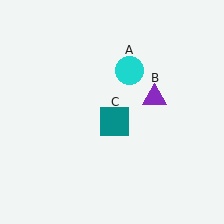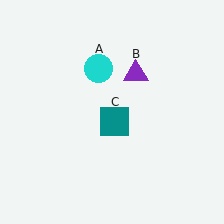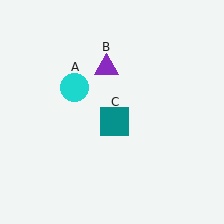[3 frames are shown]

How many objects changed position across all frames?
2 objects changed position: cyan circle (object A), purple triangle (object B).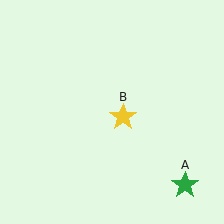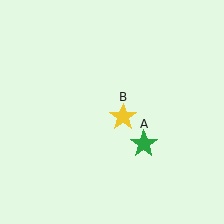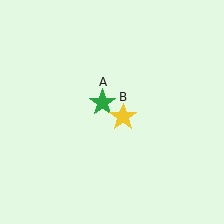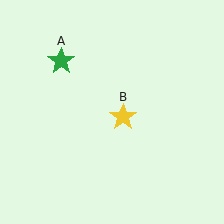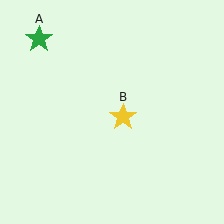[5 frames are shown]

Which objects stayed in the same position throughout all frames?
Yellow star (object B) remained stationary.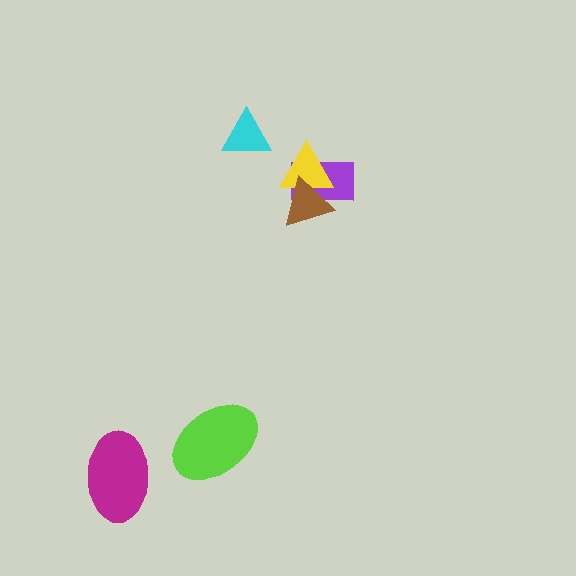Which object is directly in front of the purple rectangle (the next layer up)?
The yellow triangle is directly in front of the purple rectangle.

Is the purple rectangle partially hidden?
Yes, it is partially covered by another shape.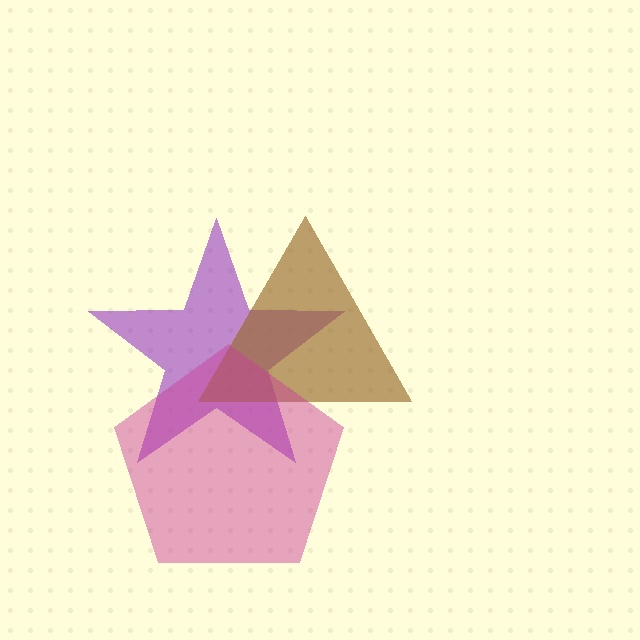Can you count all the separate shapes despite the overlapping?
Yes, there are 3 separate shapes.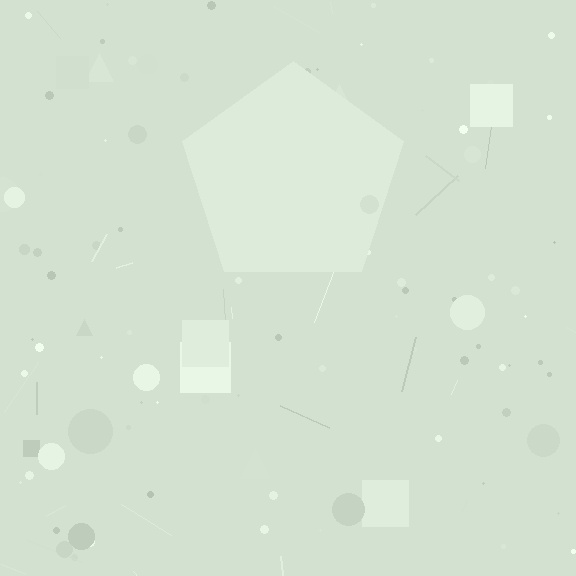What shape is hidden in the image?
A pentagon is hidden in the image.